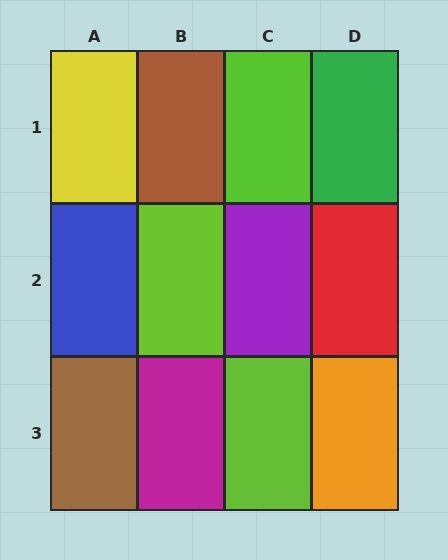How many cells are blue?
1 cell is blue.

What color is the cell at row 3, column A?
Brown.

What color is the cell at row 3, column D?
Orange.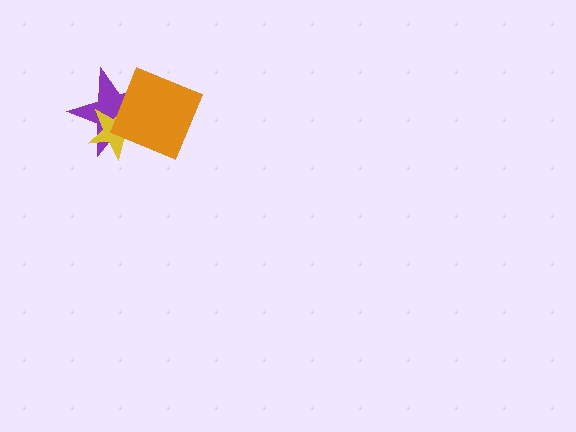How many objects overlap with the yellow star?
2 objects overlap with the yellow star.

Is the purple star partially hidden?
Yes, it is partially covered by another shape.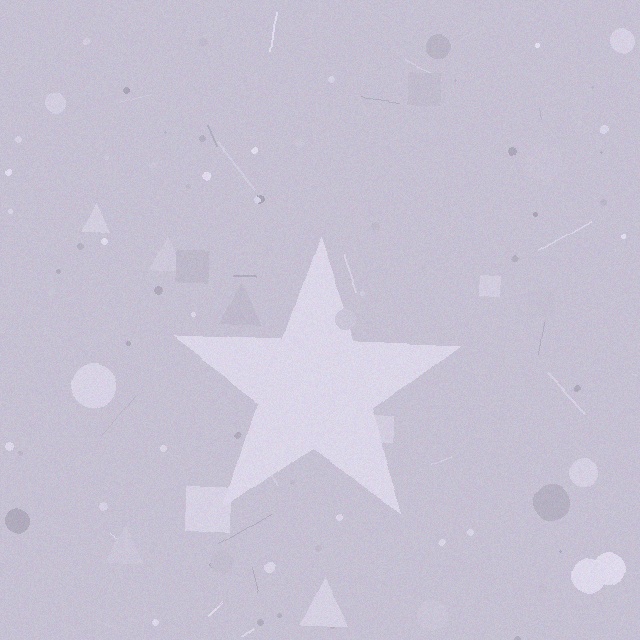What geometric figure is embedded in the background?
A star is embedded in the background.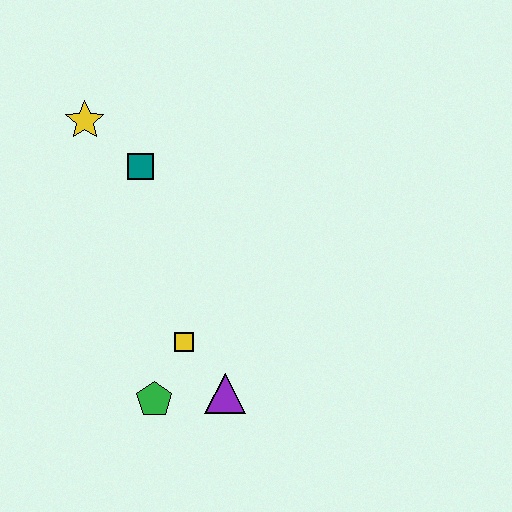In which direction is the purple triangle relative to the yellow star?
The purple triangle is below the yellow star.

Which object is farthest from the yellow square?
The yellow star is farthest from the yellow square.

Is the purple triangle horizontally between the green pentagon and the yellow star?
No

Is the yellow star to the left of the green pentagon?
Yes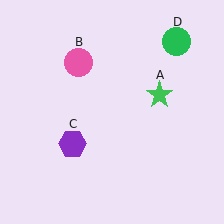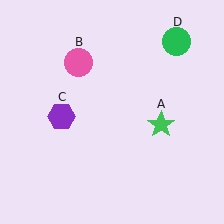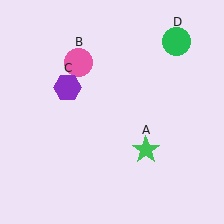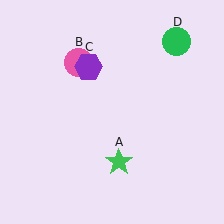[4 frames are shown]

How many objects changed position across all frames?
2 objects changed position: green star (object A), purple hexagon (object C).